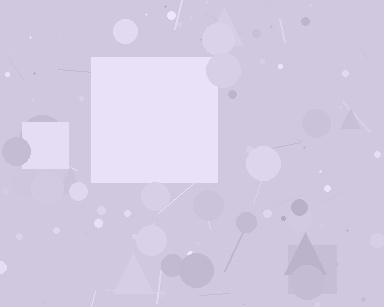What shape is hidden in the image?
A square is hidden in the image.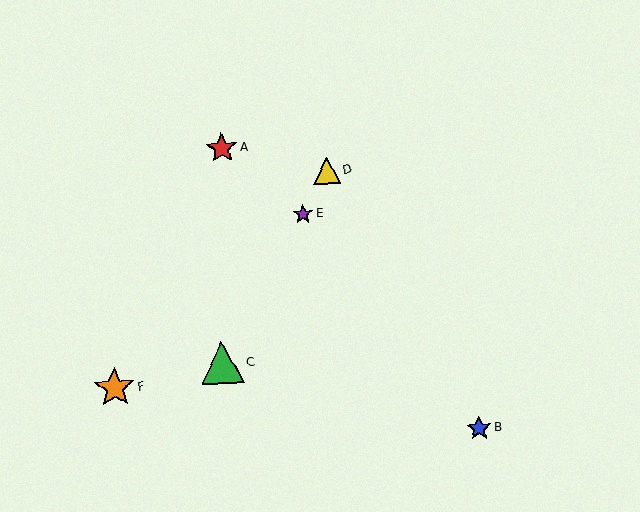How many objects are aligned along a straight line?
3 objects (C, D, E) are aligned along a straight line.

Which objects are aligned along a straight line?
Objects C, D, E are aligned along a straight line.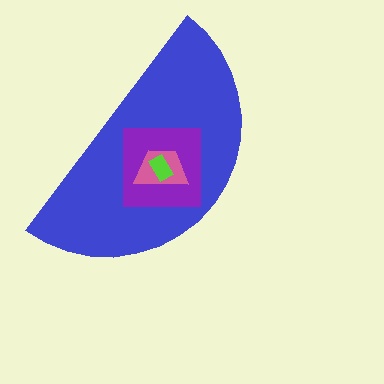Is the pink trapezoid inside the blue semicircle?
Yes.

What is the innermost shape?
The lime rectangle.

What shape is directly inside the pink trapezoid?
The lime rectangle.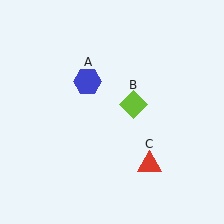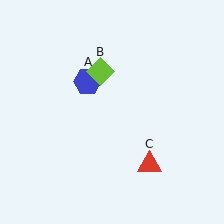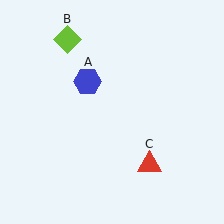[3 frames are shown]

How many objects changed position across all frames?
1 object changed position: lime diamond (object B).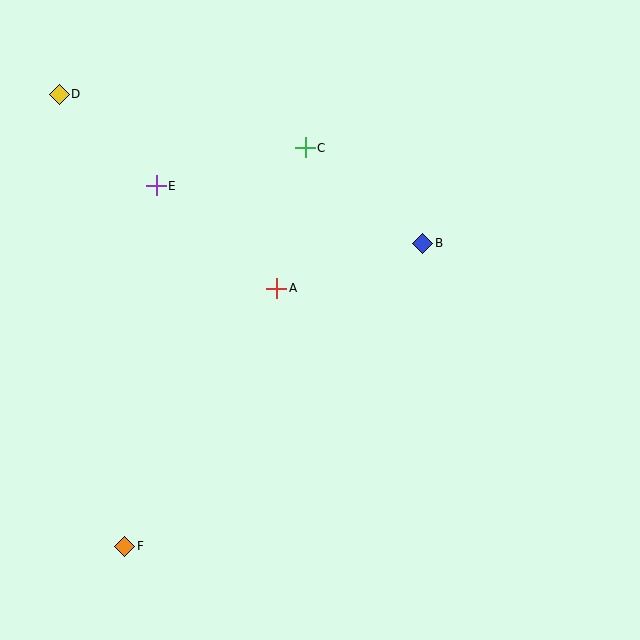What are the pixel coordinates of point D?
Point D is at (59, 94).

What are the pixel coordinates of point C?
Point C is at (305, 148).